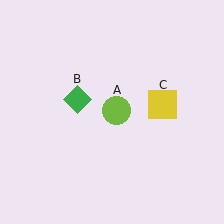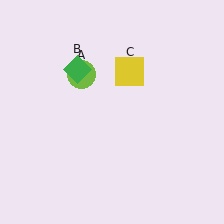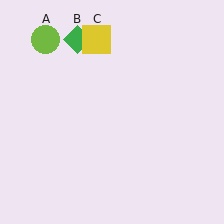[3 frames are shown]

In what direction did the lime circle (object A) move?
The lime circle (object A) moved up and to the left.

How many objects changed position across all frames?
3 objects changed position: lime circle (object A), green diamond (object B), yellow square (object C).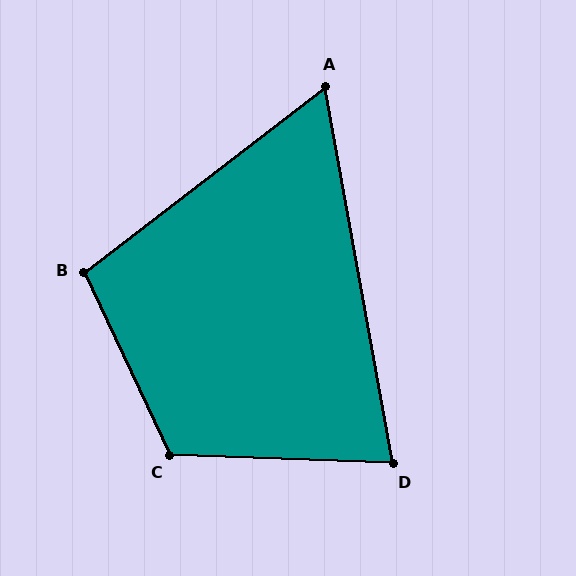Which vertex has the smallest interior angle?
A, at approximately 63 degrees.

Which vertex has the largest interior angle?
C, at approximately 117 degrees.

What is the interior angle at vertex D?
Approximately 78 degrees (acute).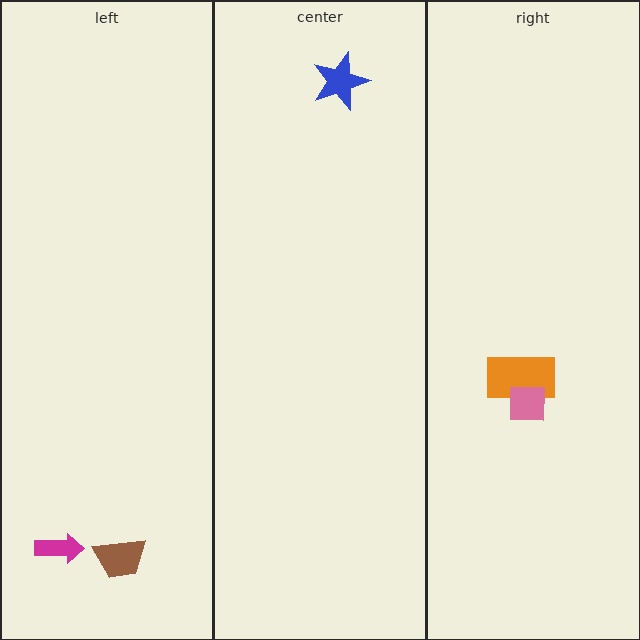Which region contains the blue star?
The center region.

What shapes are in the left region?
The brown trapezoid, the magenta arrow.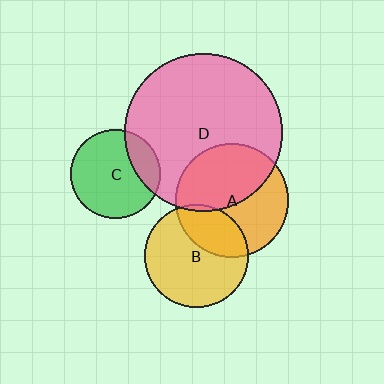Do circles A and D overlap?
Yes.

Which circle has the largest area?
Circle D (pink).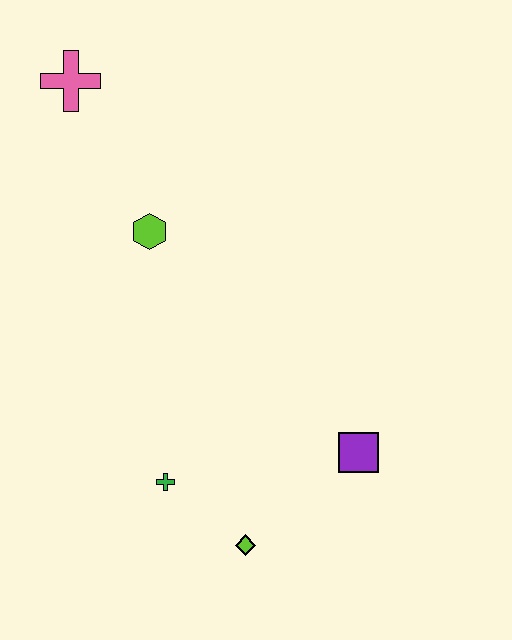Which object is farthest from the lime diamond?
The pink cross is farthest from the lime diamond.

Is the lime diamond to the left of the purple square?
Yes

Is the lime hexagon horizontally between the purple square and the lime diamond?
No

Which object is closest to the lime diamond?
The green cross is closest to the lime diamond.